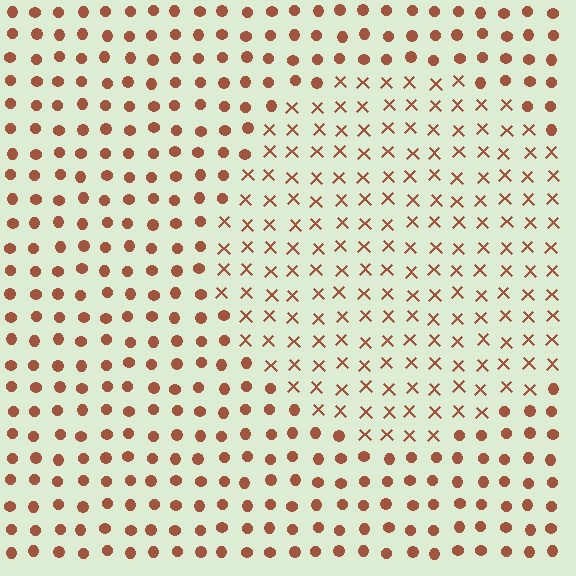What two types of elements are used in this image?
The image uses X marks inside the circle region and circles outside it.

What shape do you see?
I see a circle.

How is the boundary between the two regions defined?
The boundary is defined by a change in element shape: X marks inside vs. circles outside. All elements share the same color and spacing.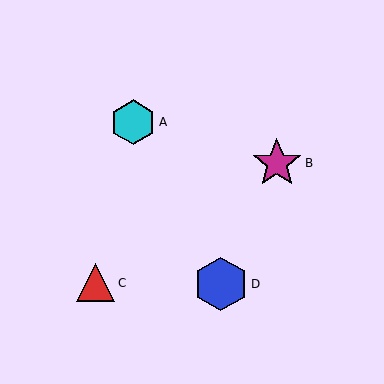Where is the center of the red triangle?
The center of the red triangle is at (95, 283).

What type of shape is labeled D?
Shape D is a blue hexagon.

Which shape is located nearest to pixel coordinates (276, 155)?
The magenta star (labeled B) at (277, 163) is nearest to that location.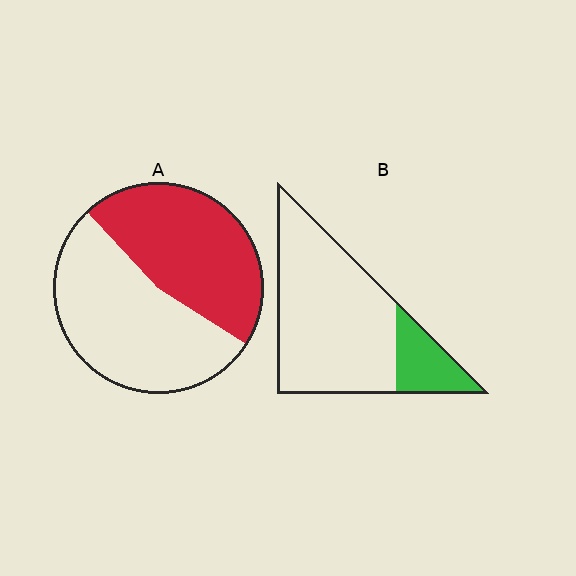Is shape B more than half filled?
No.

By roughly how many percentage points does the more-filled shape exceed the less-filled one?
By roughly 25 percentage points (A over B).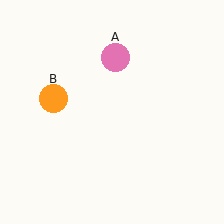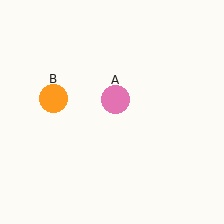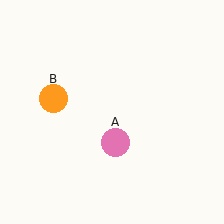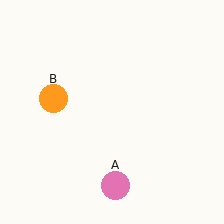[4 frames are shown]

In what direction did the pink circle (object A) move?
The pink circle (object A) moved down.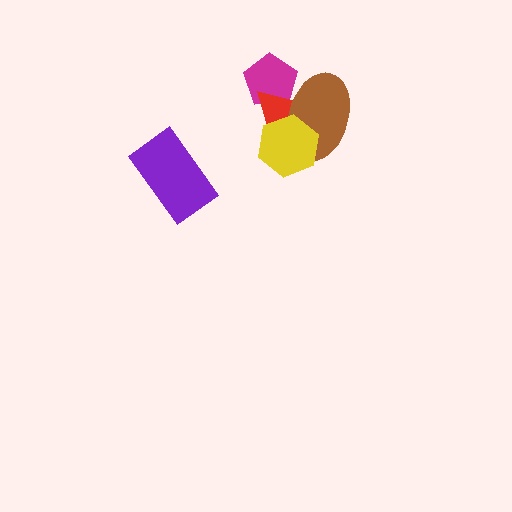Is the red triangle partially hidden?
Yes, it is partially covered by another shape.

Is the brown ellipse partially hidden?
Yes, it is partially covered by another shape.